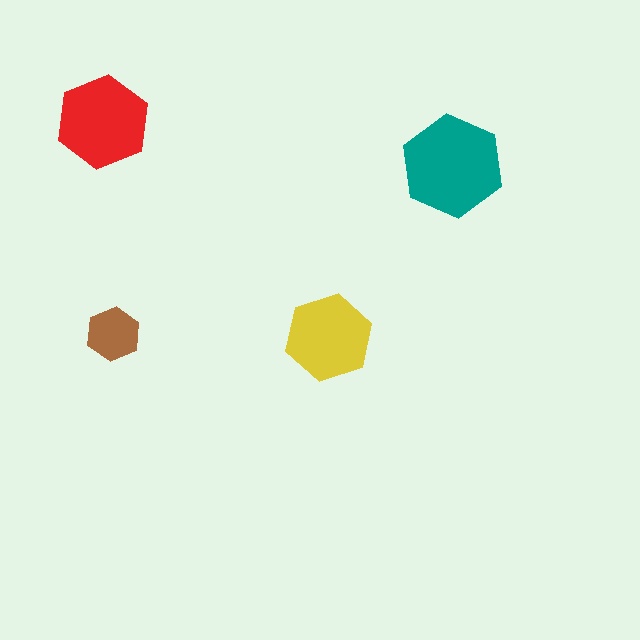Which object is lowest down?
The yellow hexagon is bottommost.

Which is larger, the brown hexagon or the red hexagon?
The red one.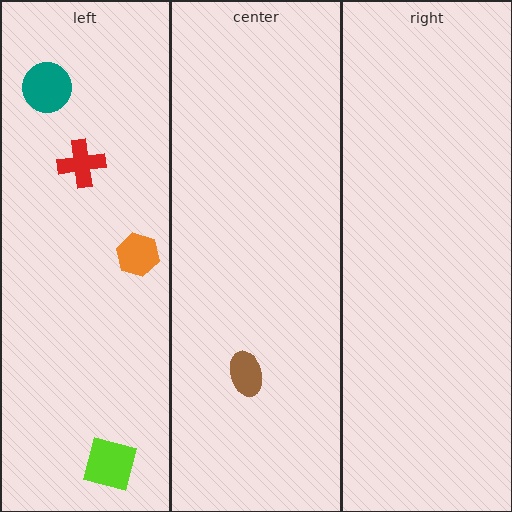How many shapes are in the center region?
1.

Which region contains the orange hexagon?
The left region.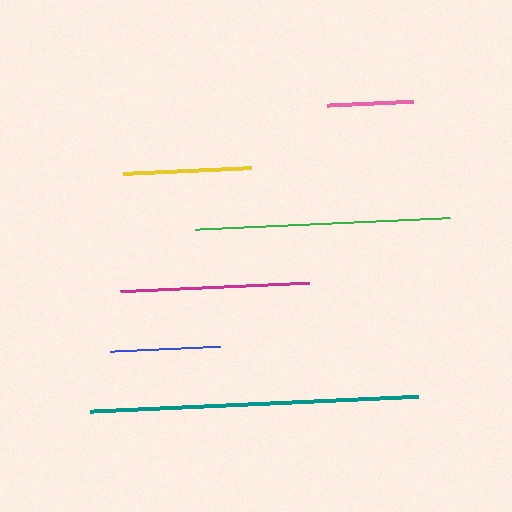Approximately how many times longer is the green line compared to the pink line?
The green line is approximately 3.0 times the length of the pink line.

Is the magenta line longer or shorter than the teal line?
The teal line is longer than the magenta line.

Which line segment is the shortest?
The pink line is the shortest at approximately 86 pixels.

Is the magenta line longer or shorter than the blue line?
The magenta line is longer than the blue line.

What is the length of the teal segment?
The teal segment is approximately 327 pixels long.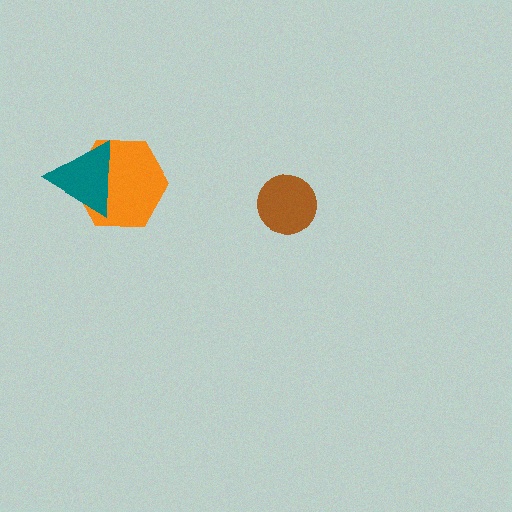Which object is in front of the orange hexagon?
The teal triangle is in front of the orange hexagon.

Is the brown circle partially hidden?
No, no other shape covers it.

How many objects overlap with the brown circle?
0 objects overlap with the brown circle.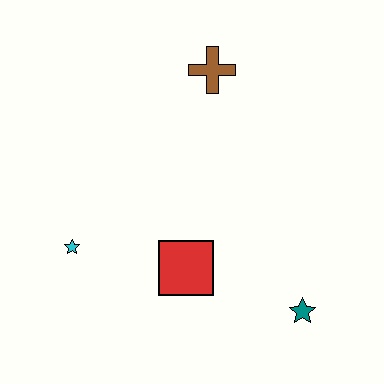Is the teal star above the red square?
No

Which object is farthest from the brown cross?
The teal star is farthest from the brown cross.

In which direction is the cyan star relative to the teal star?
The cyan star is to the left of the teal star.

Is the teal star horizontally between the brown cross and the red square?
No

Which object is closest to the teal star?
The red square is closest to the teal star.